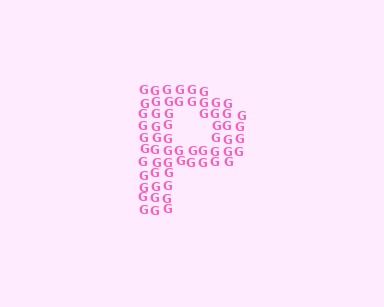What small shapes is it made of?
It is made of small letter G's.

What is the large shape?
The large shape is the letter P.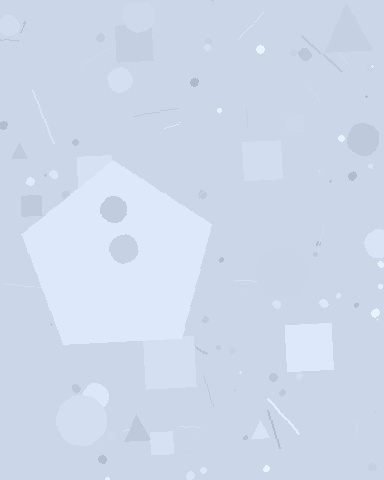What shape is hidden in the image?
A pentagon is hidden in the image.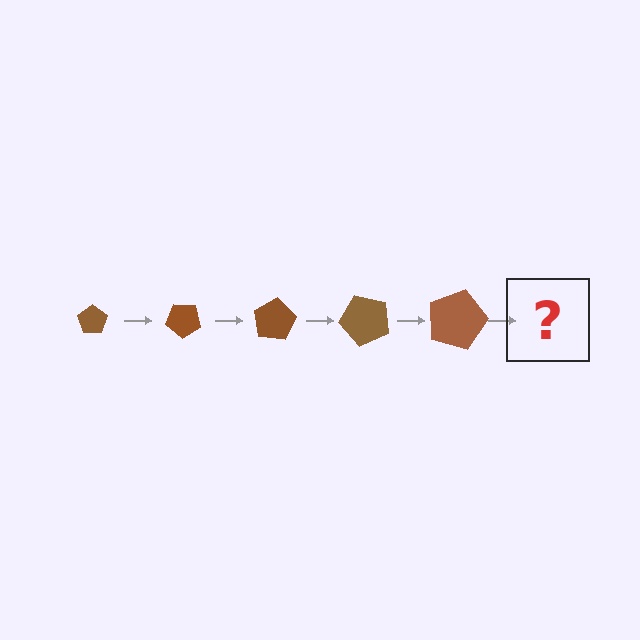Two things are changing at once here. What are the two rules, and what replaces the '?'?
The two rules are that the pentagon grows larger each step and it rotates 40 degrees each step. The '?' should be a pentagon, larger than the previous one and rotated 200 degrees from the start.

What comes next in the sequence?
The next element should be a pentagon, larger than the previous one and rotated 200 degrees from the start.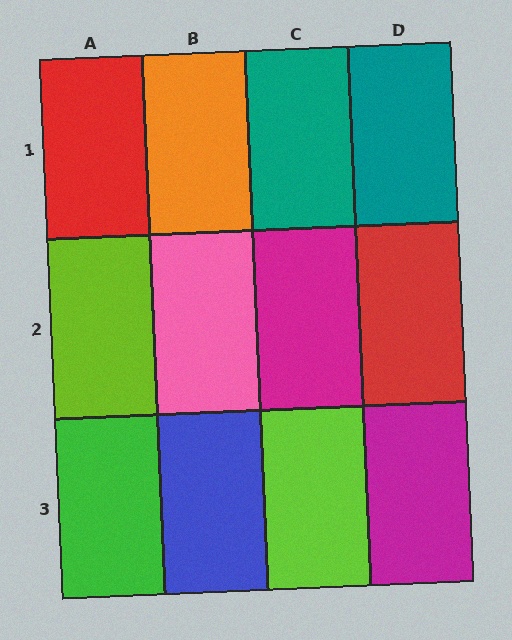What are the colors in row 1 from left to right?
Red, orange, teal, teal.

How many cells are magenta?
2 cells are magenta.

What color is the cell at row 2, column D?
Red.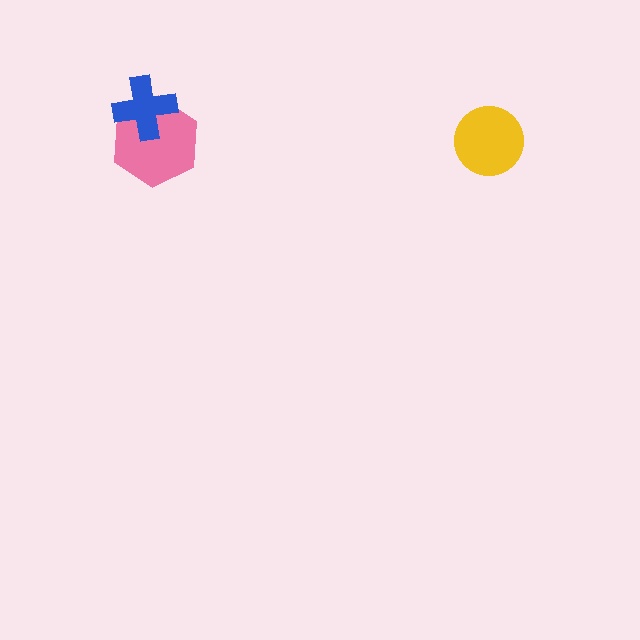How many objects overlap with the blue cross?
1 object overlaps with the blue cross.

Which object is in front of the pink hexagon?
The blue cross is in front of the pink hexagon.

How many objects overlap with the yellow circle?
0 objects overlap with the yellow circle.